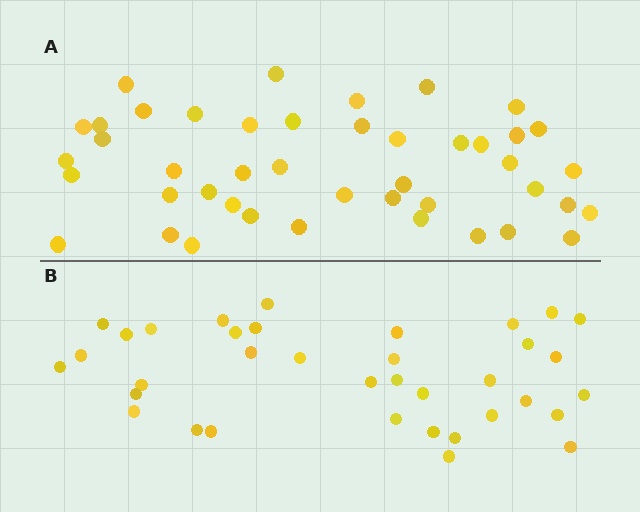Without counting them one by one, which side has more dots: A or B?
Region A (the top region) has more dots.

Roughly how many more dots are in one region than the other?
Region A has roughly 8 or so more dots than region B.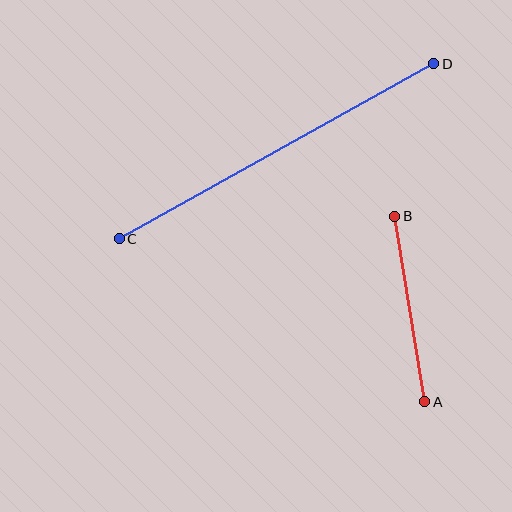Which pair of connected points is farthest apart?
Points C and D are farthest apart.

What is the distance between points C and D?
The distance is approximately 360 pixels.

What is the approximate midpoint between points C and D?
The midpoint is at approximately (277, 151) pixels.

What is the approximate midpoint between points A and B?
The midpoint is at approximately (410, 309) pixels.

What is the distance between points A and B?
The distance is approximately 188 pixels.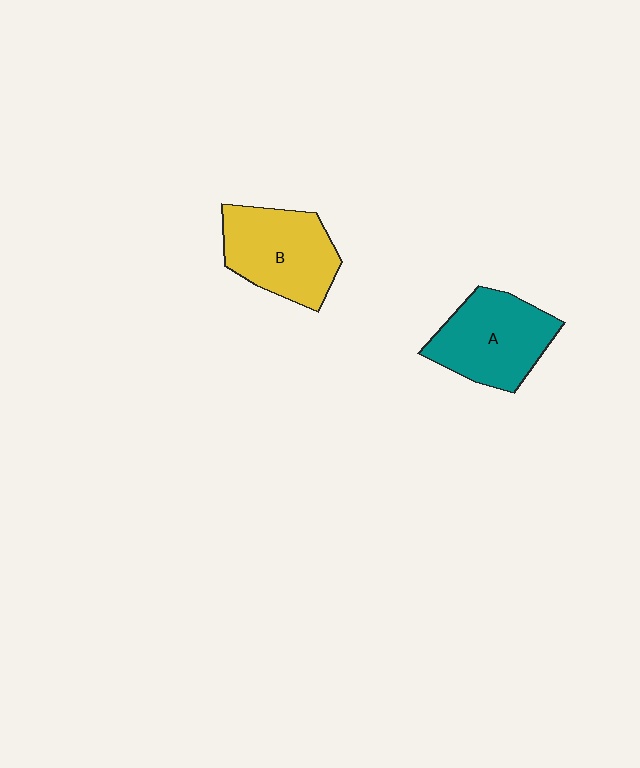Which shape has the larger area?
Shape B (yellow).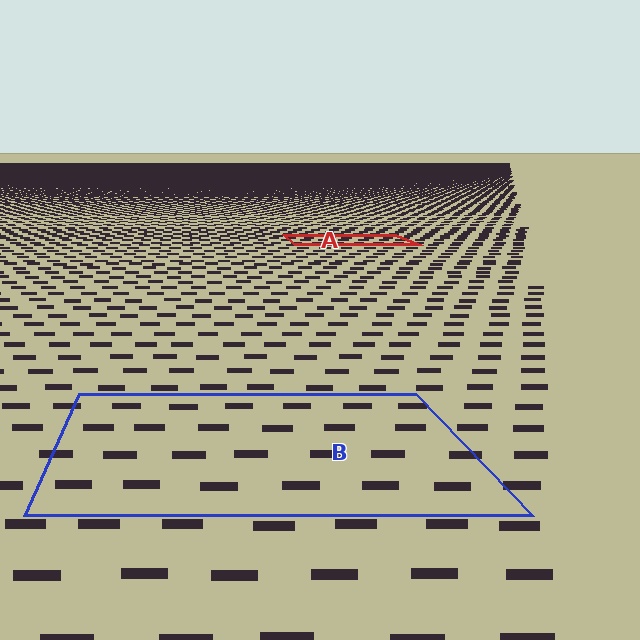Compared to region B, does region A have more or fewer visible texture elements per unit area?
Region A has more texture elements per unit area — they are packed more densely because it is farther away.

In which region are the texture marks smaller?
The texture marks are smaller in region A, because it is farther away.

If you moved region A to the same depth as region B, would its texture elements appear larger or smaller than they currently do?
They would appear larger. At a closer depth, the same texture elements are projected at a bigger on-screen size.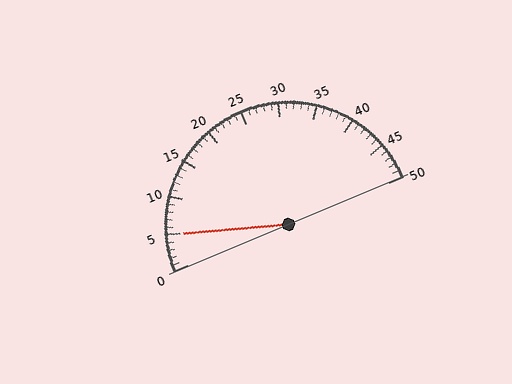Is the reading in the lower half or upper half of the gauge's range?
The reading is in the lower half of the range (0 to 50).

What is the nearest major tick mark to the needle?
The nearest major tick mark is 5.